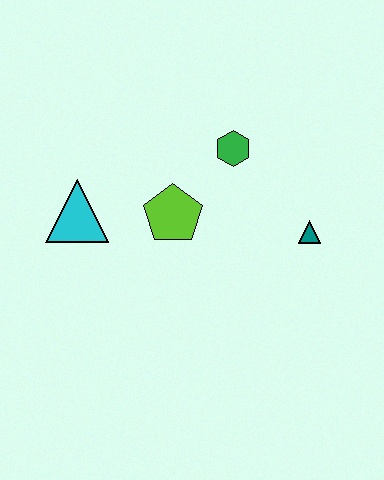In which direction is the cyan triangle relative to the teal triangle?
The cyan triangle is to the left of the teal triangle.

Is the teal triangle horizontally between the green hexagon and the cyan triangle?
No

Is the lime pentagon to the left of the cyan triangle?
No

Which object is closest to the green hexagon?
The lime pentagon is closest to the green hexagon.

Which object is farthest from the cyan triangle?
The teal triangle is farthest from the cyan triangle.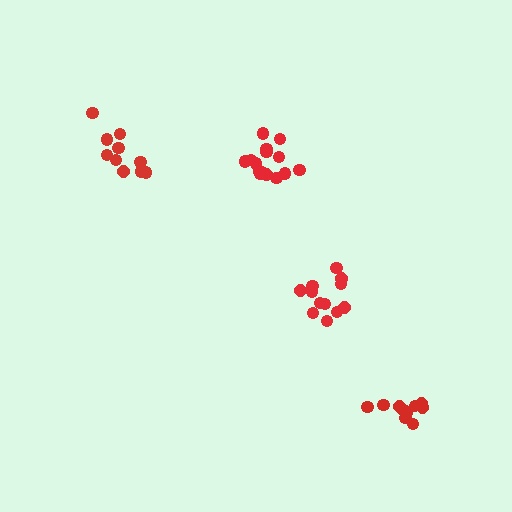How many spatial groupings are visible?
There are 4 spatial groupings.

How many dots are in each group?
Group 1: 10 dots, Group 2: 16 dots, Group 3: 12 dots, Group 4: 10 dots (48 total).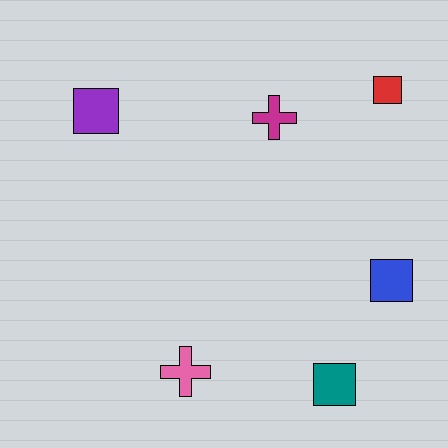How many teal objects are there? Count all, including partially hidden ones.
There is 1 teal object.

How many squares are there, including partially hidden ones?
There are 4 squares.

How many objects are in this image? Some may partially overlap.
There are 6 objects.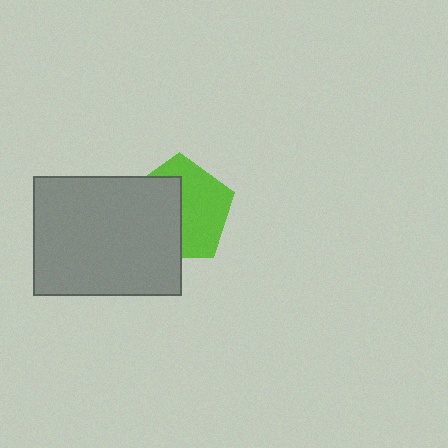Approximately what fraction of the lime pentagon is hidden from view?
Roughly 48% of the lime pentagon is hidden behind the gray rectangle.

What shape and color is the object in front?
The object in front is a gray rectangle.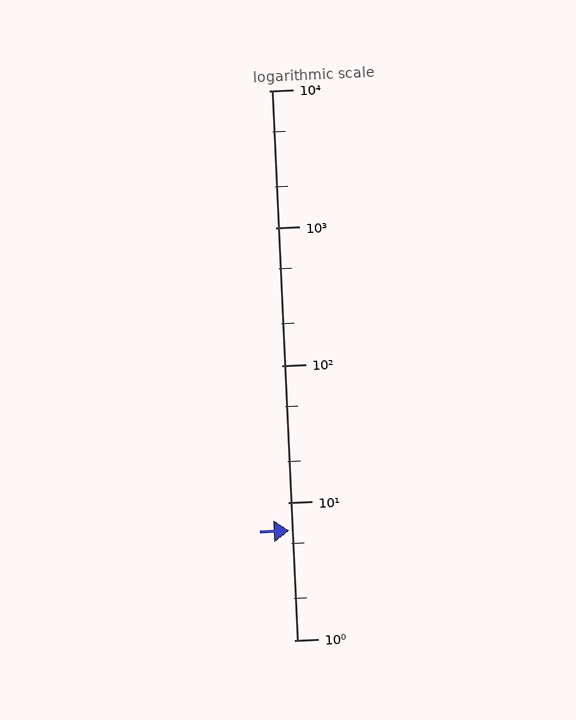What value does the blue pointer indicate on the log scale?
The pointer indicates approximately 6.3.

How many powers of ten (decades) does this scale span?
The scale spans 4 decades, from 1 to 10000.